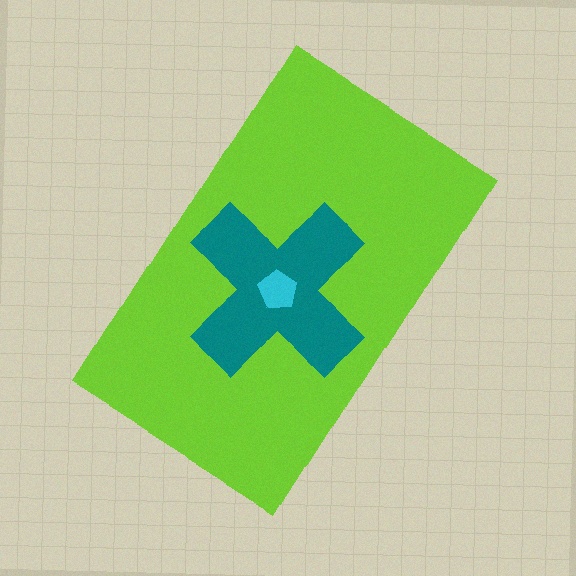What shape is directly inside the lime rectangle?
The teal cross.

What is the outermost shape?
The lime rectangle.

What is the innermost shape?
The cyan pentagon.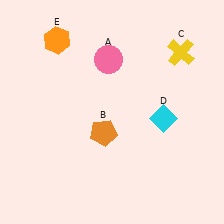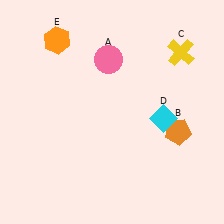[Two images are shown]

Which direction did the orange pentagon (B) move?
The orange pentagon (B) moved right.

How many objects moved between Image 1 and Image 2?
1 object moved between the two images.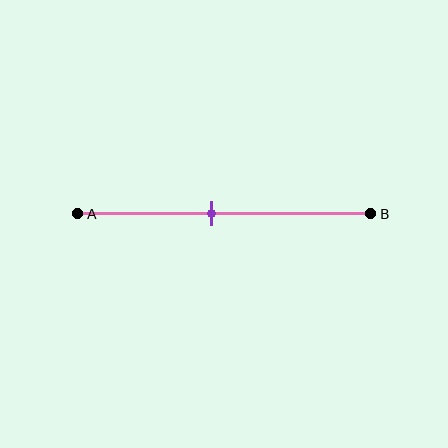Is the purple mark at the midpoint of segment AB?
No, the mark is at about 45% from A, not at the 50% midpoint.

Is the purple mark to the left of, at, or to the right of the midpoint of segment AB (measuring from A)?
The purple mark is to the left of the midpoint of segment AB.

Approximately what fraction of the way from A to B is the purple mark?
The purple mark is approximately 45% of the way from A to B.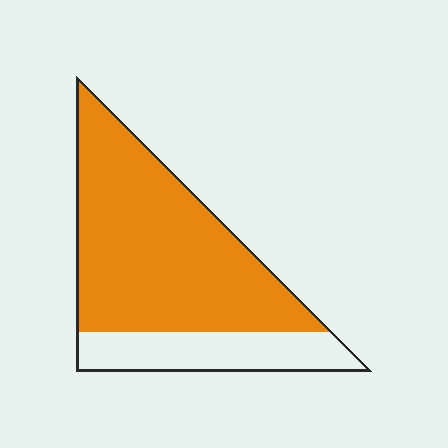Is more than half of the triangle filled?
Yes.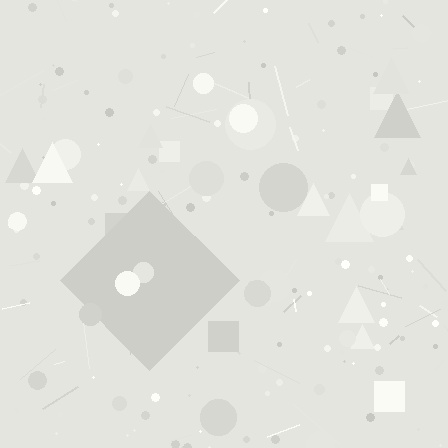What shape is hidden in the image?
A diamond is hidden in the image.